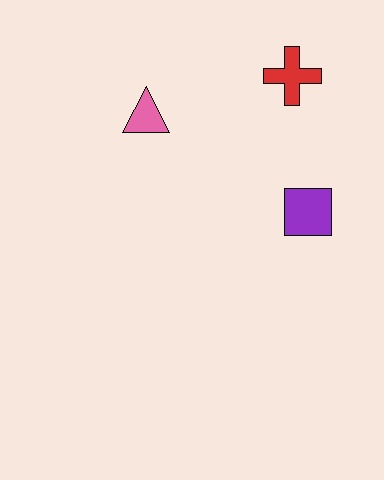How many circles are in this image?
There are no circles.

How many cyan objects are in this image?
There are no cyan objects.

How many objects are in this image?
There are 3 objects.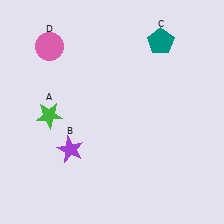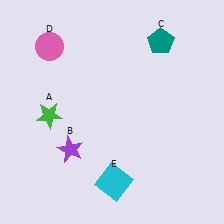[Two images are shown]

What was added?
A cyan square (E) was added in Image 2.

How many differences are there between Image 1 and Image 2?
There is 1 difference between the two images.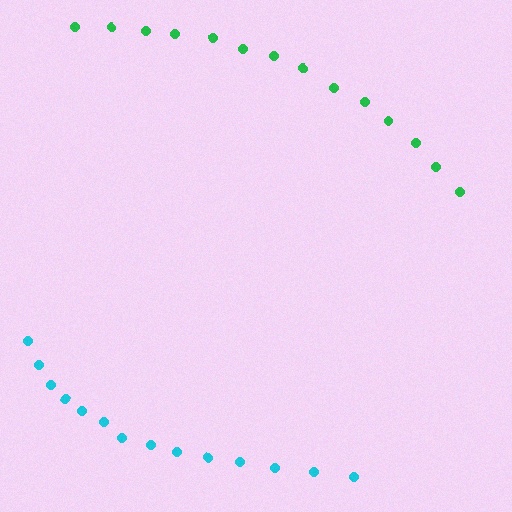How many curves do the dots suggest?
There are 2 distinct paths.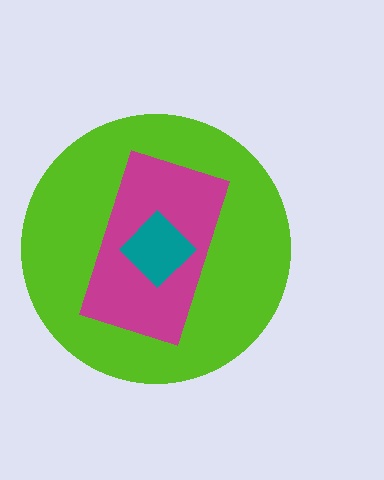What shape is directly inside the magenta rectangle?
The teal diamond.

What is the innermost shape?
The teal diamond.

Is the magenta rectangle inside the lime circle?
Yes.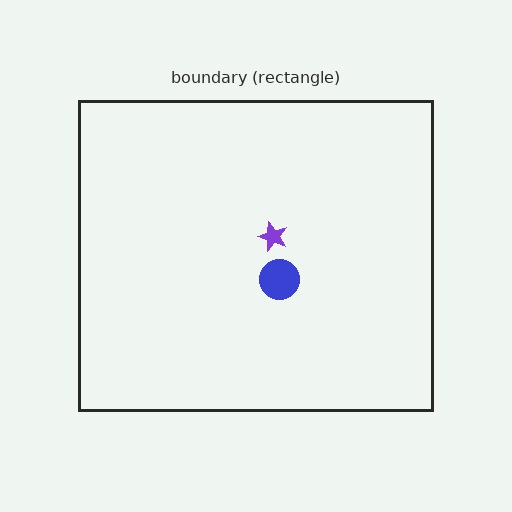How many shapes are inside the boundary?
2 inside, 0 outside.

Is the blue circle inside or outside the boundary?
Inside.